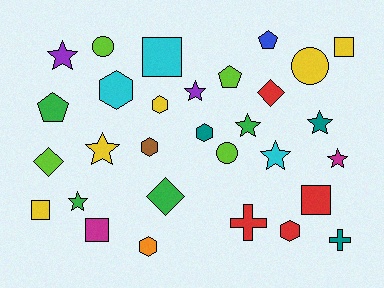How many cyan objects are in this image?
There are 3 cyan objects.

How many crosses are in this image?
There are 2 crosses.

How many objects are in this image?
There are 30 objects.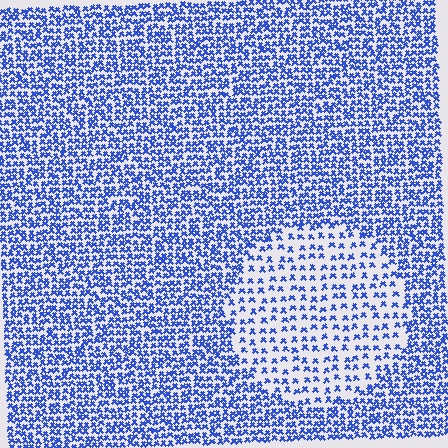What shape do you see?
I see a circle.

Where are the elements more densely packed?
The elements are more densely packed outside the circle boundary.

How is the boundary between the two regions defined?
The boundary is defined by a change in element density (approximately 2.2x ratio). All elements are the same color, size, and shape.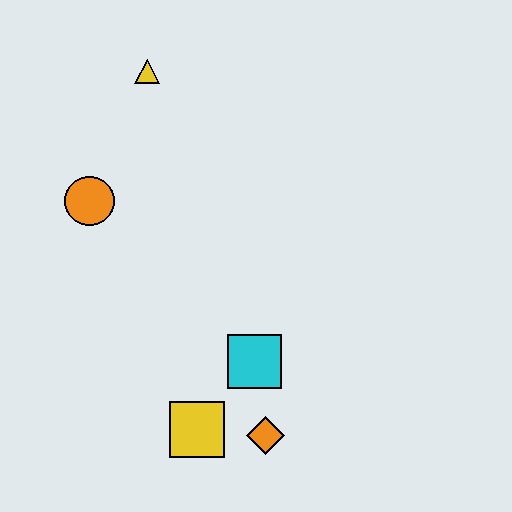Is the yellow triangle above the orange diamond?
Yes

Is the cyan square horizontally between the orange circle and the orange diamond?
Yes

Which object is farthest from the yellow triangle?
The orange diamond is farthest from the yellow triangle.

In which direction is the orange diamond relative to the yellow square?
The orange diamond is to the right of the yellow square.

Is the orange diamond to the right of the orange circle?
Yes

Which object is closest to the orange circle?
The yellow triangle is closest to the orange circle.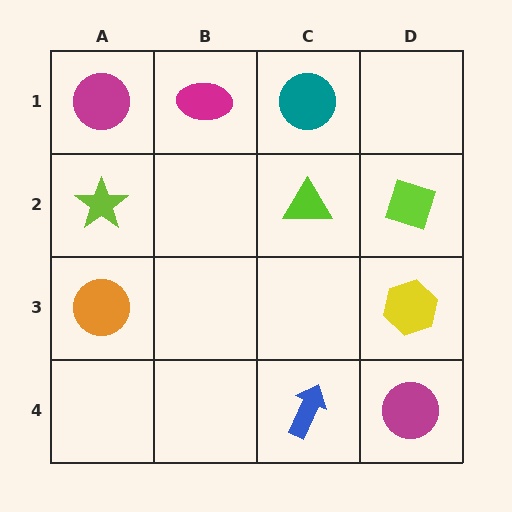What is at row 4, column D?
A magenta circle.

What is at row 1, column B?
A magenta ellipse.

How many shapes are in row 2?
3 shapes.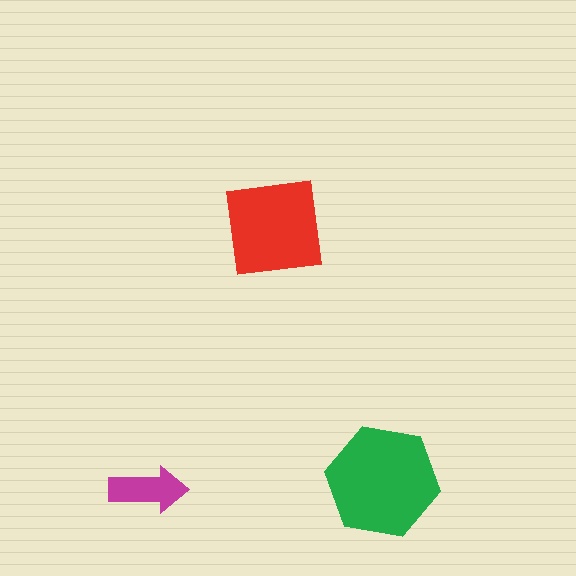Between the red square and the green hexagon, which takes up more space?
The green hexagon.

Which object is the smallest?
The magenta arrow.